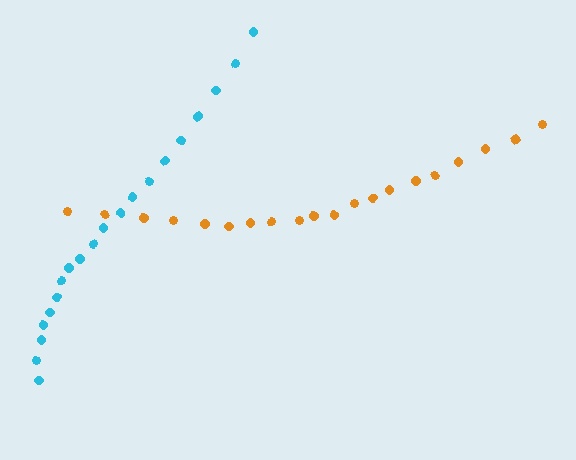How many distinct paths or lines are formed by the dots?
There are 2 distinct paths.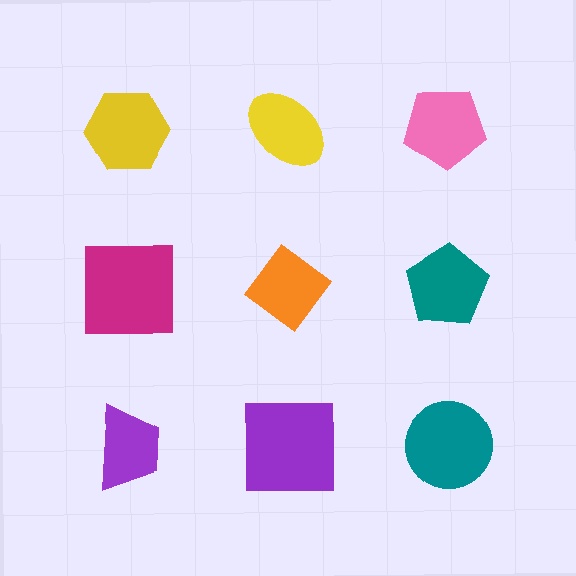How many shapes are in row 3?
3 shapes.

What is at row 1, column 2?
A yellow ellipse.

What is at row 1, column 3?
A pink pentagon.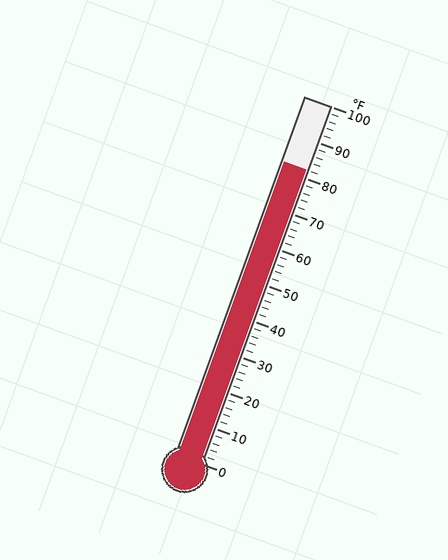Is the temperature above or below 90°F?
The temperature is below 90°F.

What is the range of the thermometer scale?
The thermometer scale ranges from 0°F to 100°F.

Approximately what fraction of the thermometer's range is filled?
The thermometer is filled to approximately 80% of its range.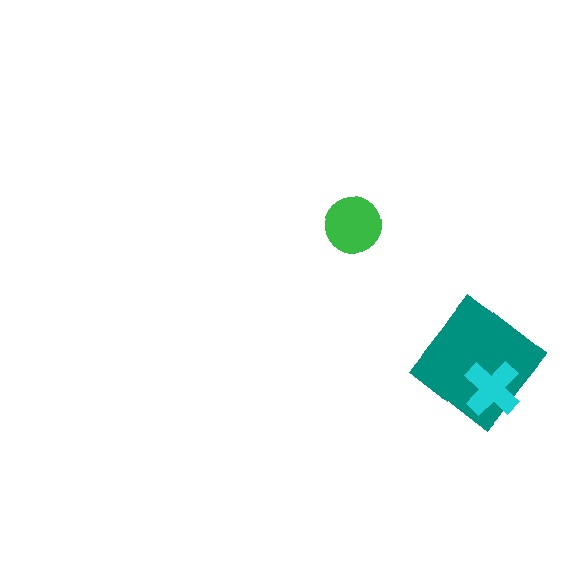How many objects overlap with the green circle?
0 objects overlap with the green circle.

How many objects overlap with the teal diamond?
1 object overlaps with the teal diamond.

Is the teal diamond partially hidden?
Yes, it is partially covered by another shape.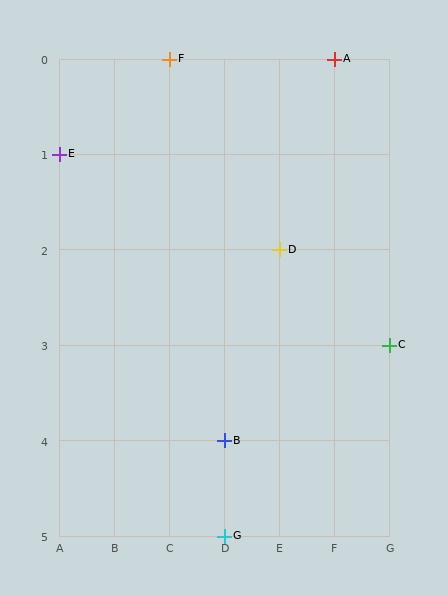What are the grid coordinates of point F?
Point F is at grid coordinates (C, 0).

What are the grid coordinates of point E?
Point E is at grid coordinates (A, 1).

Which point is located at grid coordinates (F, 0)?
Point A is at (F, 0).